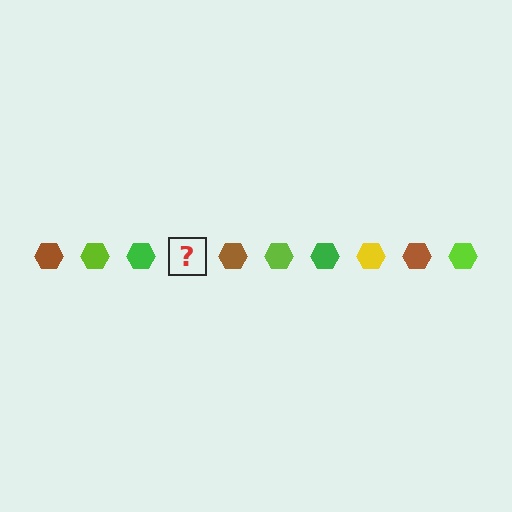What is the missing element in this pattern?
The missing element is a yellow hexagon.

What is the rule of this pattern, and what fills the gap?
The rule is that the pattern cycles through brown, lime, green, yellow hexagons. The gap should be filled with a yellow hexagon.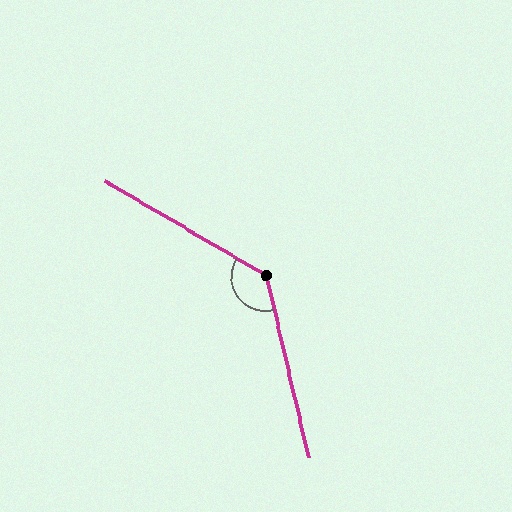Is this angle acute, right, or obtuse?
It is obtuse.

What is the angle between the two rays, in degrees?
Approximately 133 degrees.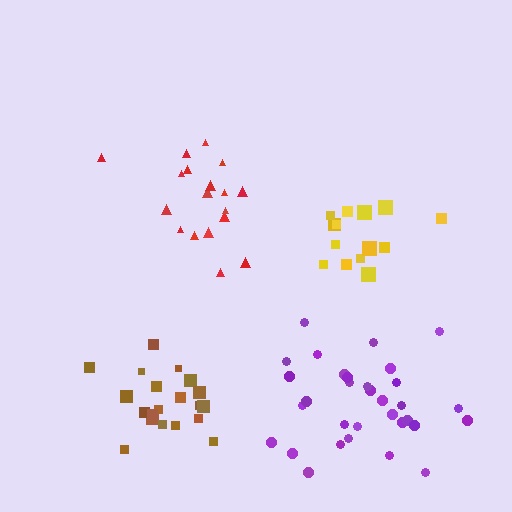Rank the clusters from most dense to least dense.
brown, yellow, red, purple.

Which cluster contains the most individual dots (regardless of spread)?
Purple (32).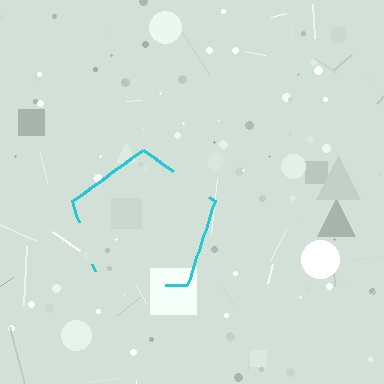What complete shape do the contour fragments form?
The contour fragments form a pentagon.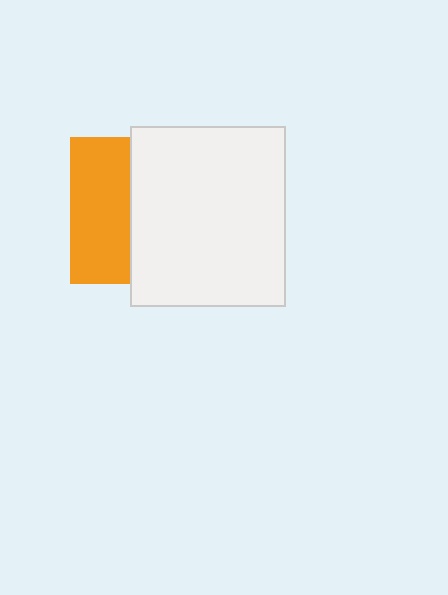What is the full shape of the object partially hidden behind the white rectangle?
The partially hidden object is an orange square.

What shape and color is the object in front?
The object in front is a white rectangle.